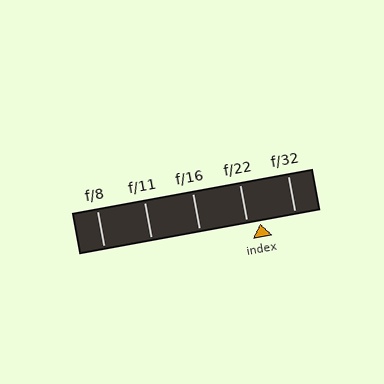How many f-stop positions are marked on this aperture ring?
There are 5 f-stop positions marked.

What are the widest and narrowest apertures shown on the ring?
The widest aperture shown is f/8 and the narrowest is f/32.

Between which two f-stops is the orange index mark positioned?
The index mark is between f/22 and f/32.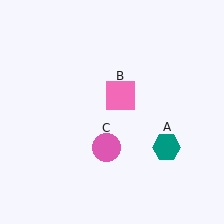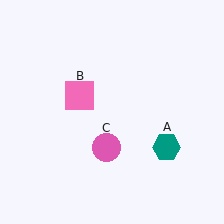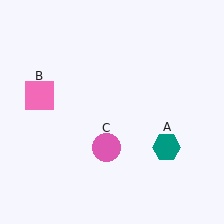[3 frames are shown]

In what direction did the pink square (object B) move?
The pink square (object B) moved left.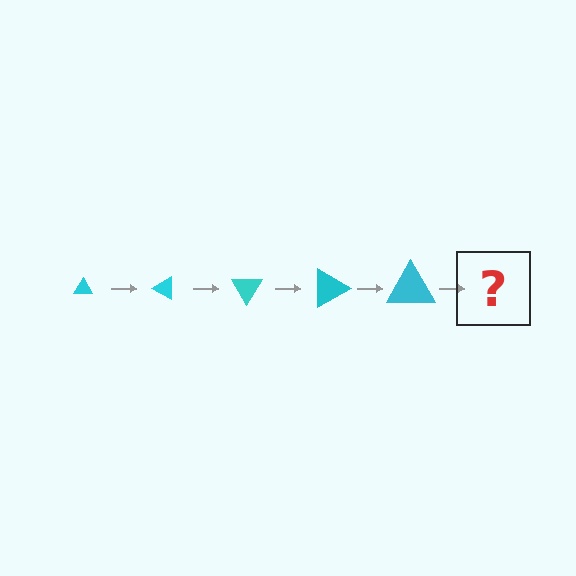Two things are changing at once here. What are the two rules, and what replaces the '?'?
The two rules are that the triangle grows larger each step and it rotates 30 degrees each step. The '?' should be a triangle, larger than the previous one and rotated 150 degrees from the start.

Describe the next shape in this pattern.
It should be a triangle, larger than the previous one and rotated 150 degrees from the start.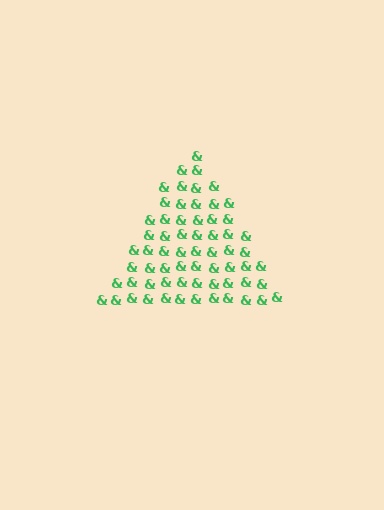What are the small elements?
The small elements are ampersands.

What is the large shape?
The large shape is a triangle.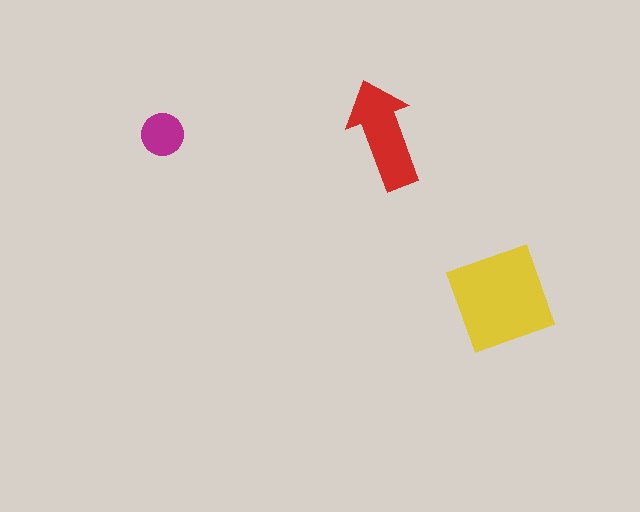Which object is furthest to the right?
The yellow square is rightmost.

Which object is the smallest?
The magenta circle.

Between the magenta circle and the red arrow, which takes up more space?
The red arrow.